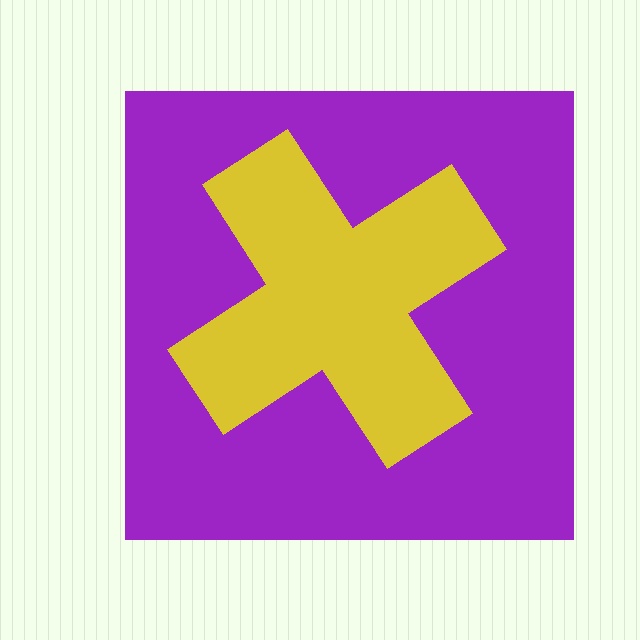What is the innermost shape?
The yellow cross.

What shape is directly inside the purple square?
The yellow cross.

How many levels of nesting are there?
2.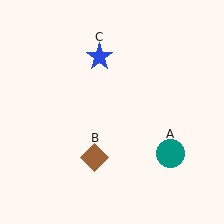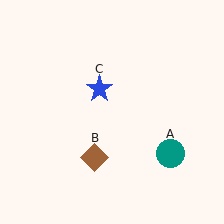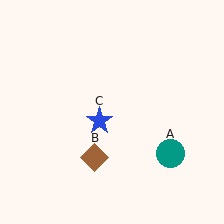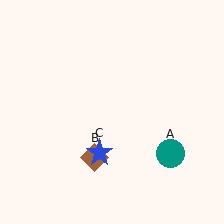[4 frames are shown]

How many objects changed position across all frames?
1 object changed position: blue star (object C).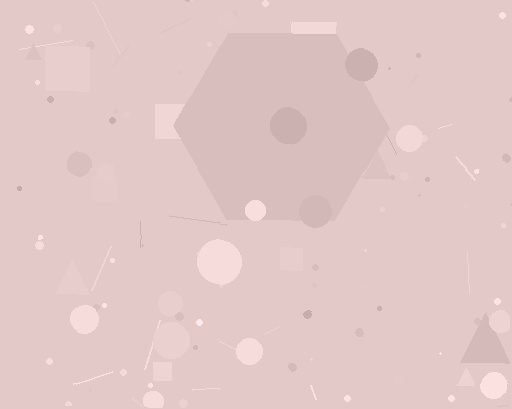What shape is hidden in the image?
A hexagon is hidden in the image.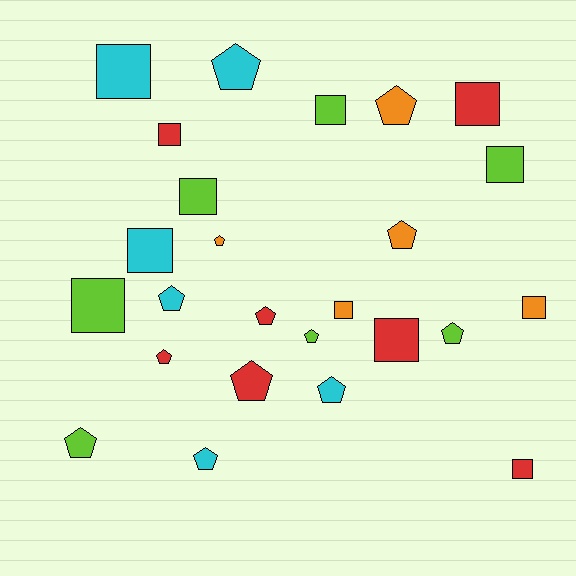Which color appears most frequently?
Red, with 7 objects.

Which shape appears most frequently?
Pentagon, with 13 objects.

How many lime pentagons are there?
There are 3 lime pentagons.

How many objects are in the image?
There are 25 objects.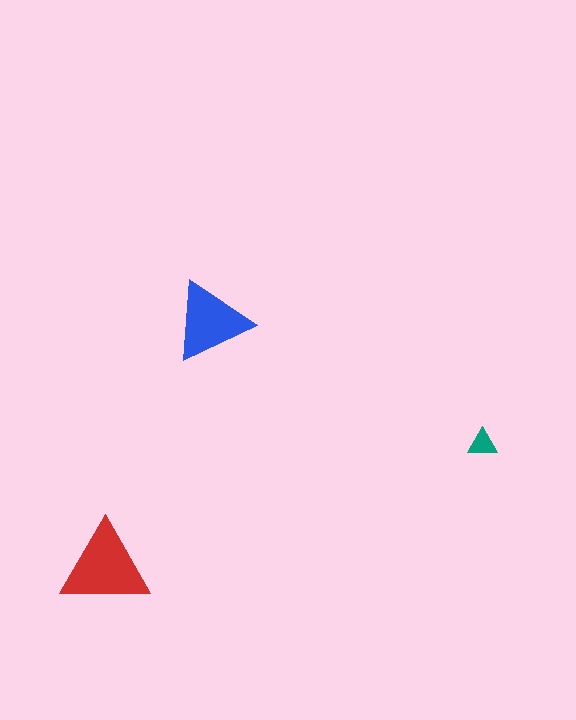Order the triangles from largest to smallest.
the red one, the blue one, the teal one.